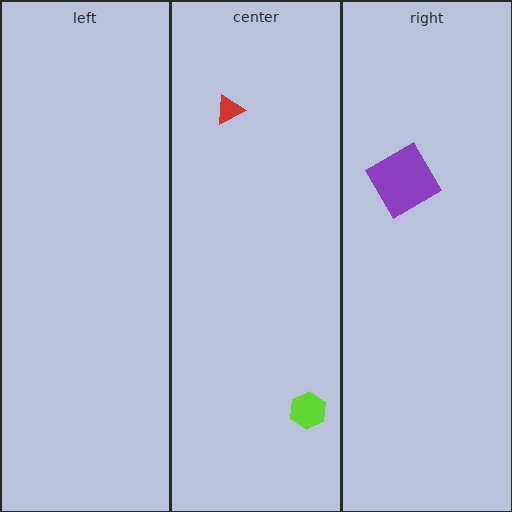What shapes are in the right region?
The purple diamond.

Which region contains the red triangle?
The center region.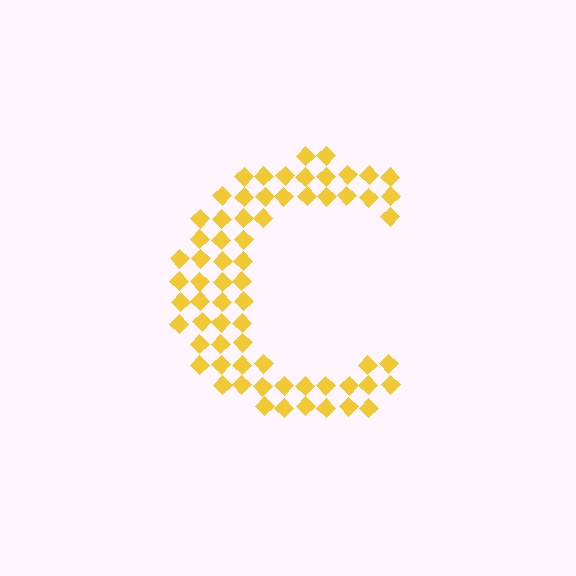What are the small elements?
The small elements are diamonds.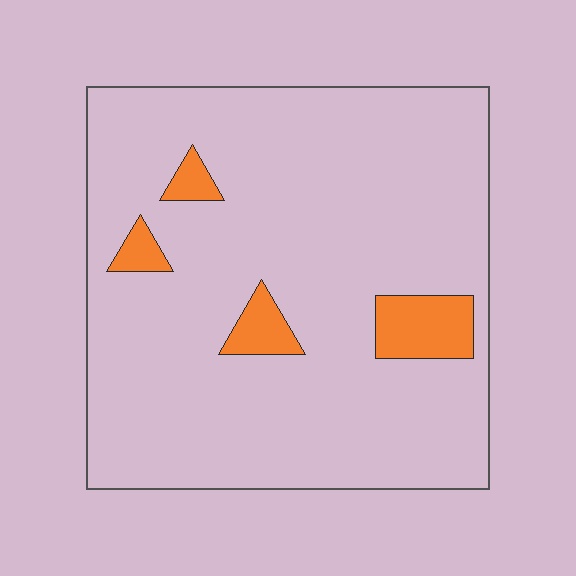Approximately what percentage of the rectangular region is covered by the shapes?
Approximately 10%.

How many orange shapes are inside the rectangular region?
4.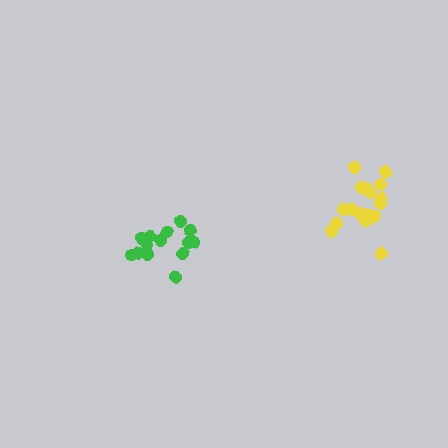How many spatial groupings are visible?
There are 2 spatial groupings.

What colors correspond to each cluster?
The clusters are colored: green, yellow.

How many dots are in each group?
Group 1: 14 dots, Group 2: 17 dots (31 total).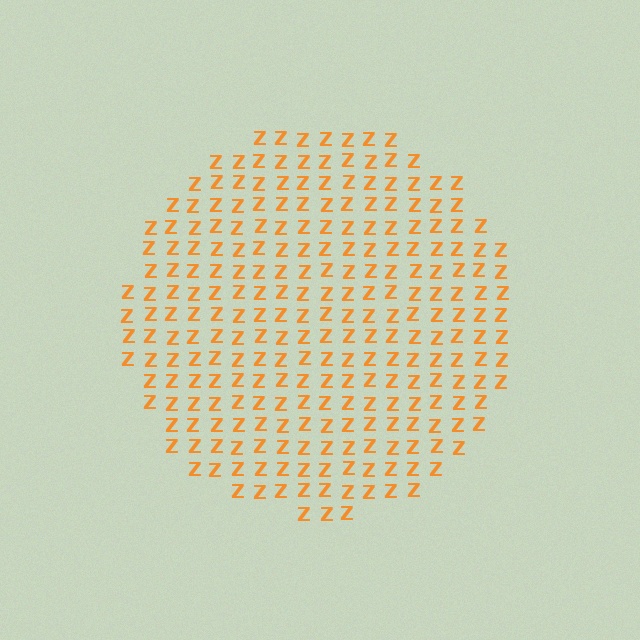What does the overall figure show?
The overall figure shows a circle.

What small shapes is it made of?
It is made of small letter Z's.